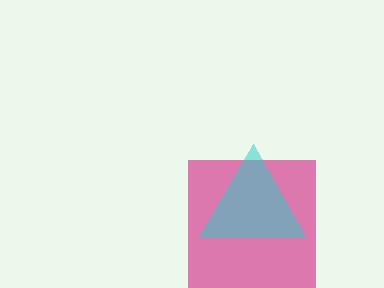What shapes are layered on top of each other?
The layered shapes are: a magenta square, a cyan triangle.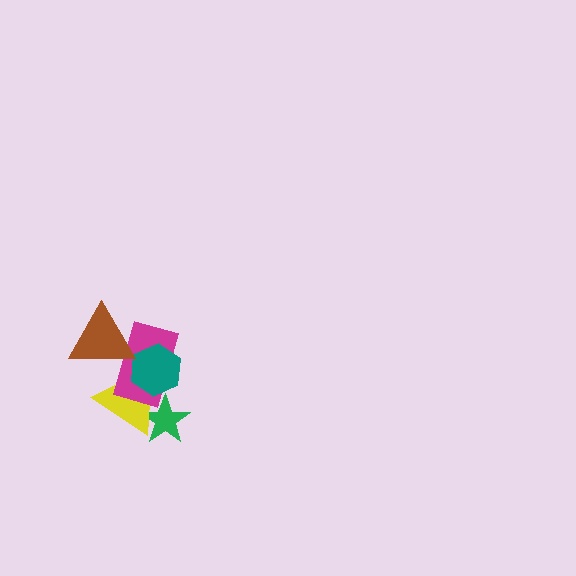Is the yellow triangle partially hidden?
Yes, it is partially covered by another shape.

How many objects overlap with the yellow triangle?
4 objects overlap with the yellow triangle.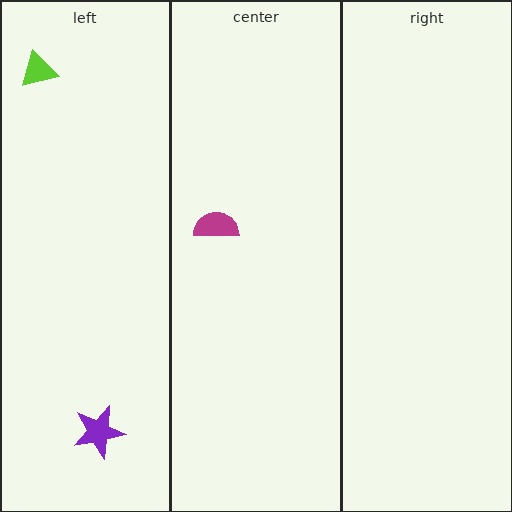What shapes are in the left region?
The purple star, the lime triangle.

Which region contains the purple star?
The left region.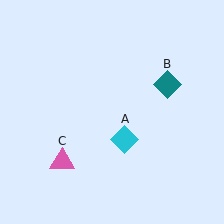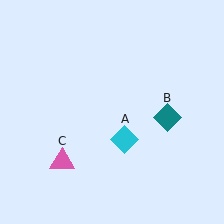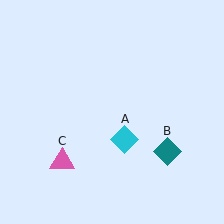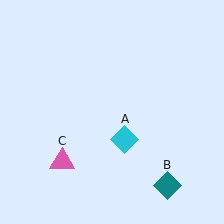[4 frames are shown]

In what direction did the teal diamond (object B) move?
The teal diamond (object B) moved down.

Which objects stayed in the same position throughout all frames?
Cyan diamond (object A) and pink triangle (object C) remained stationary.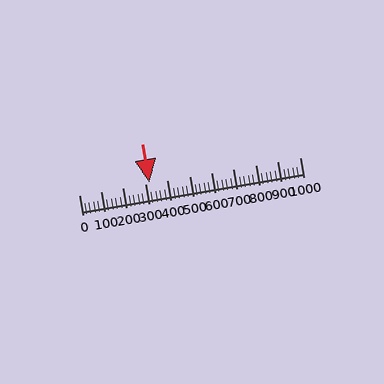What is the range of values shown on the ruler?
The ruler shows values from 0 to 1000.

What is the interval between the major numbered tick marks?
The major tick marks are spaced 100 units apart.